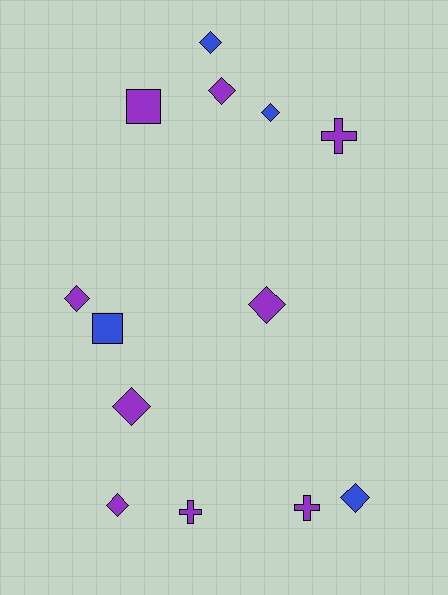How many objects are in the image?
There are 13 objects.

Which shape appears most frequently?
Diamond, with 8 objects.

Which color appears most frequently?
Purple, with 9 objects.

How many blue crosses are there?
There are no blue crosses.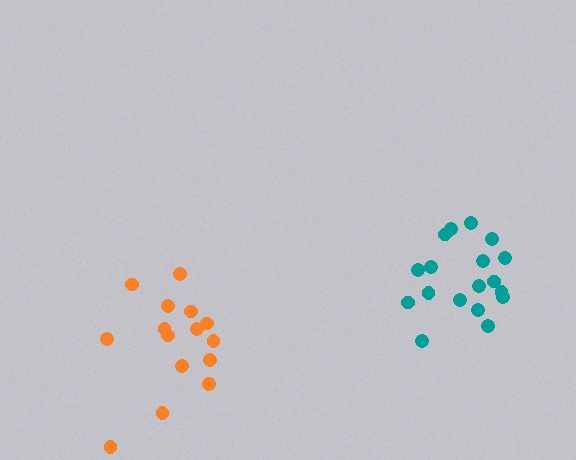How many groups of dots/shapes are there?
There are 2 groups.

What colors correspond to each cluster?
The clusters are colored: teal, orange.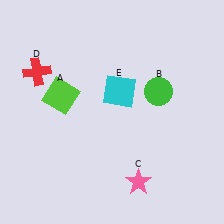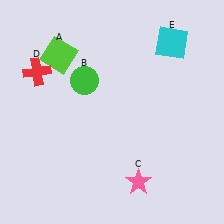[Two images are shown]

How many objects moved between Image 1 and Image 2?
3 objects moved between the two images.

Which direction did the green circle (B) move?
The green circle (B) moved left.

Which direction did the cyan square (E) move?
The cyan square (E) moved right.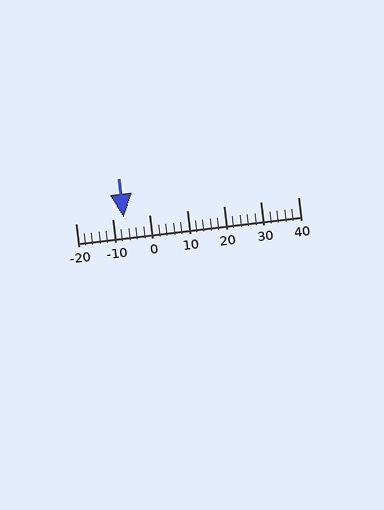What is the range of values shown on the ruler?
The ruler shows values from -20 to 40.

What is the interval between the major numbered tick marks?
The major tick marks are spaced 10 units apart.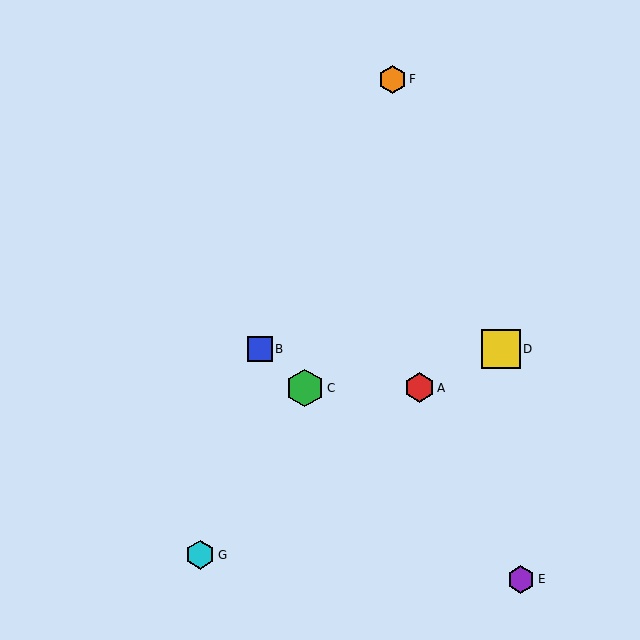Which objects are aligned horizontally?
Objects B, D are aligned horizontally.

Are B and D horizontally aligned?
Yes, both are at y≈349.